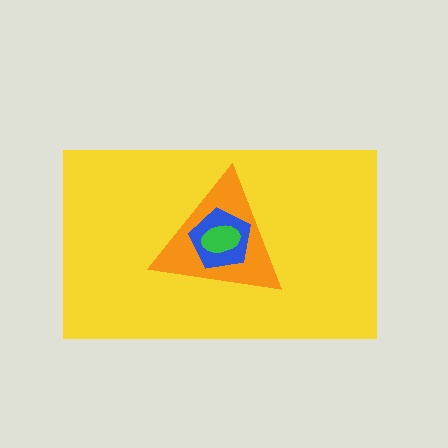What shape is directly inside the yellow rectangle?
The orange triangle.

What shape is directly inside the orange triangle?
The blue pentagon.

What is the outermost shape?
The yellow rectangle.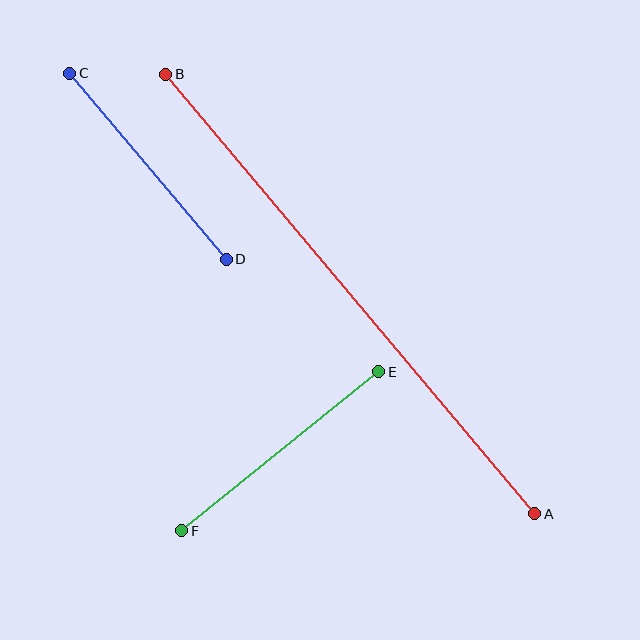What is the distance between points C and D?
The distance is approximately 243 pixels.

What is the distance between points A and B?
The distance is approximately 574 pixels.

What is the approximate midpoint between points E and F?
The midpoint is at approximately (280, 451) pixels.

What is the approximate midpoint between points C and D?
The midpoint is at approximately (148, 166) pixels.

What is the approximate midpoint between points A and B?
The midpoint is at approximately (350, 294) pixels.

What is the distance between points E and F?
The distance is approximately 253 pixels.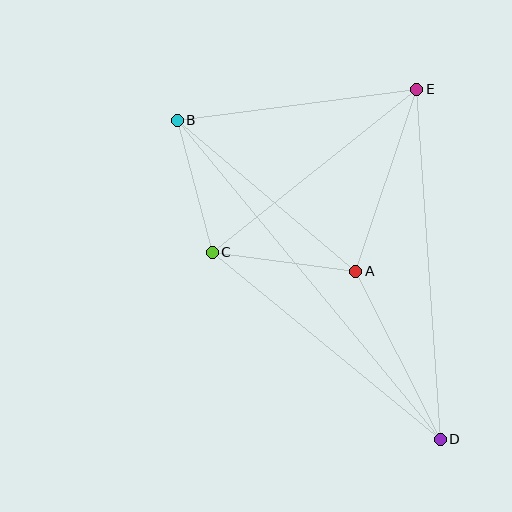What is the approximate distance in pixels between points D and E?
The distance between D and E is approximately 351 pixels.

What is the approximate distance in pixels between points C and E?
The distance between C and E is approximately 262 pixels.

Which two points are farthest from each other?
Points B and D are farthest from each other.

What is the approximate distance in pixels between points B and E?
The distance between B and E is approximately 242 pixels.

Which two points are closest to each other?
Points B and C are closest to each other.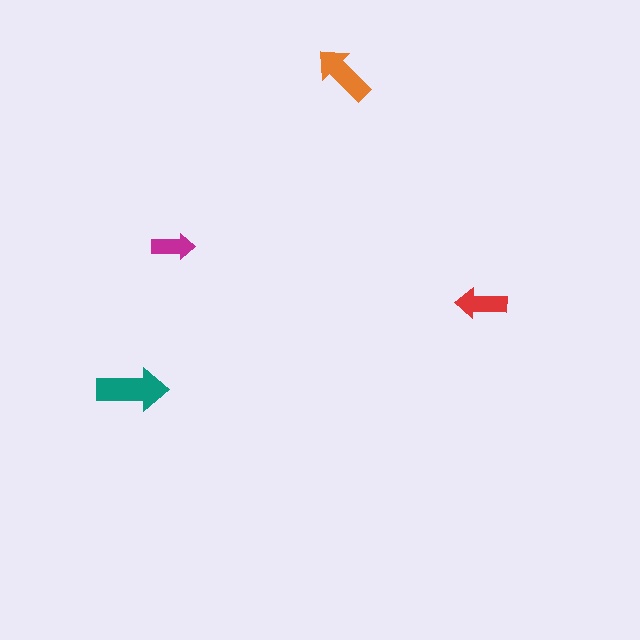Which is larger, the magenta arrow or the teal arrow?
The teal one.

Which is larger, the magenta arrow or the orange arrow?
The orange one.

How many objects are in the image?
There are 4 objects in the image.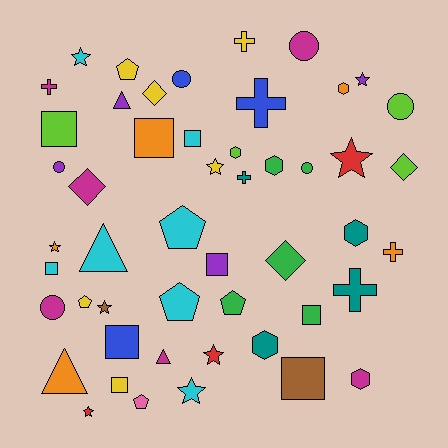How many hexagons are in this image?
There are 6 hexagons.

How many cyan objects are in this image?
There are 7 cyan objects.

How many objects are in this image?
There are 50 objects.